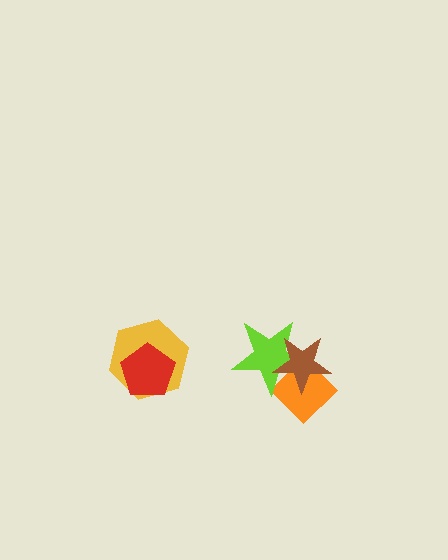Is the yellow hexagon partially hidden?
Yes, it is partially covered by another shape.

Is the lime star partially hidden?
Yes, it is partially covered by another shape.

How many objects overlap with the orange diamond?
2 objects overlap with the orange diamond.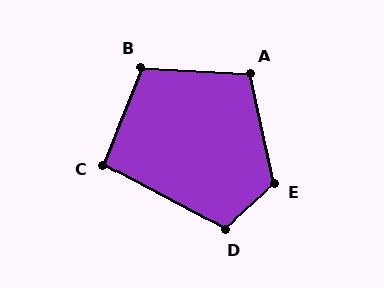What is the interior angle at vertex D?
Approximately 110 degrees (obtuse).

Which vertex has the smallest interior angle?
C, at approximately 97 degrees.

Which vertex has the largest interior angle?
E, at approximately 120 degrees.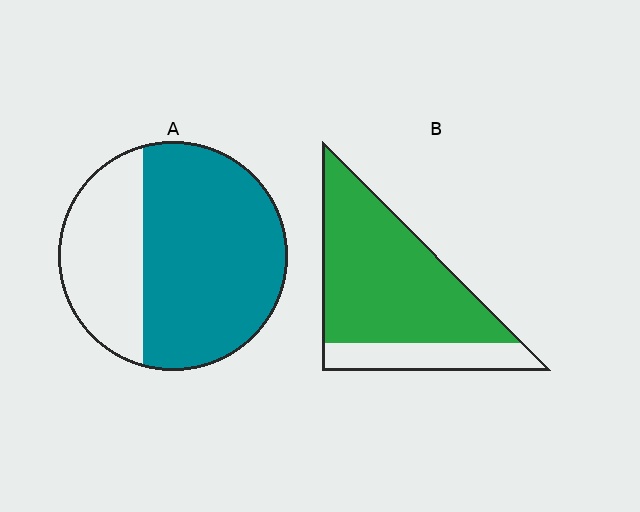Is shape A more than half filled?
Yes.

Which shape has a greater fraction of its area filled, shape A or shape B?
Shape B.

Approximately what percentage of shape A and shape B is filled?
A is approximately 65% and B is approximately 75%.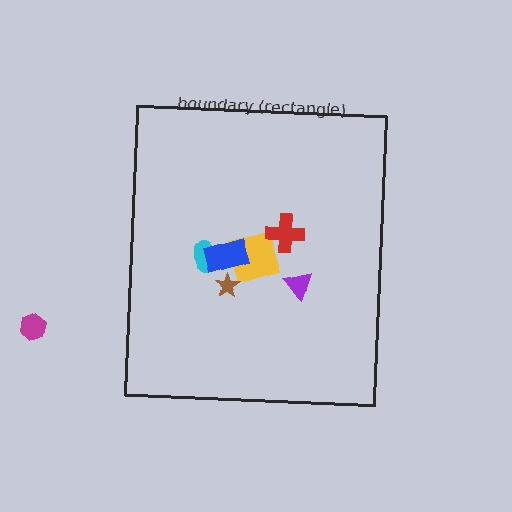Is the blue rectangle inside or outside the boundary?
Inside.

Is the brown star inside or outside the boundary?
Inside.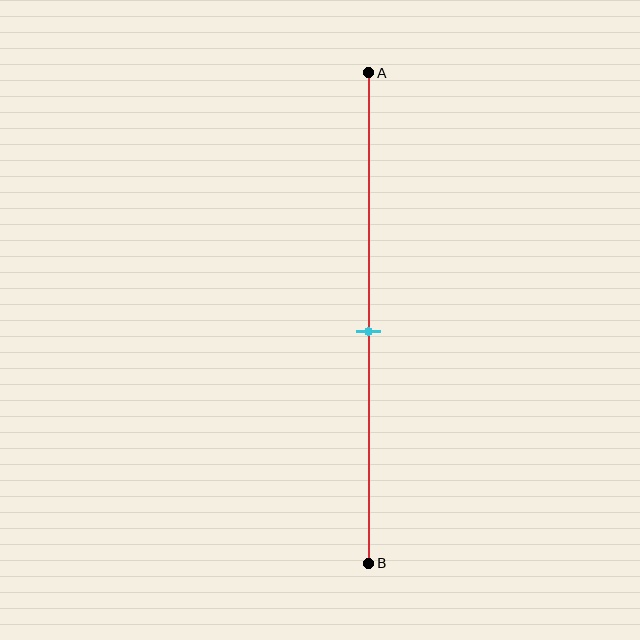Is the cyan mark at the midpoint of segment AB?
Yes, the mark is approximately at the midpoint.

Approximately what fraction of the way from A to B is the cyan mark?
The cyan mark is approximately 55% of the way from A to B.